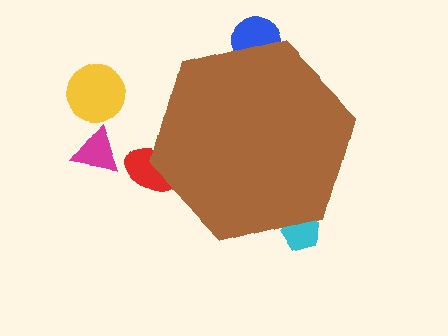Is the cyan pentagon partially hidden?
Yes, the cyan pentagon is partially hidden behind the brown hexagon.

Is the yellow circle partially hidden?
No, the yellow circle is fully visible.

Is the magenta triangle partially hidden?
No, the magenta triangle is fully visible.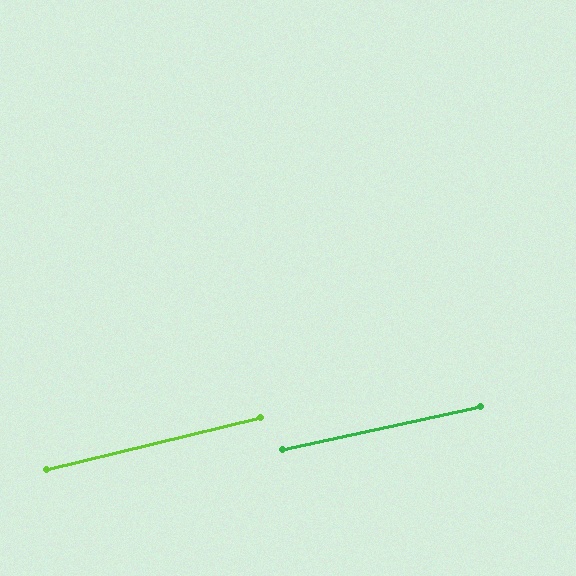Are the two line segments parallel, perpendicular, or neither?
Parallel — their directions differ by only 1.5°.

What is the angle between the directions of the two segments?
Approximately 2 degrees.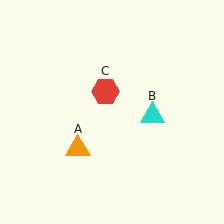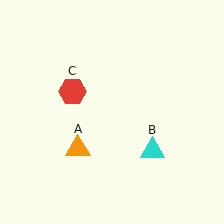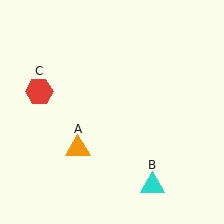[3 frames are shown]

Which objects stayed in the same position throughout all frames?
Orange triangle (object A) remained stationary.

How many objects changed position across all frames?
2 objects changed position: cyan triangle (object B), red hexagon (object C).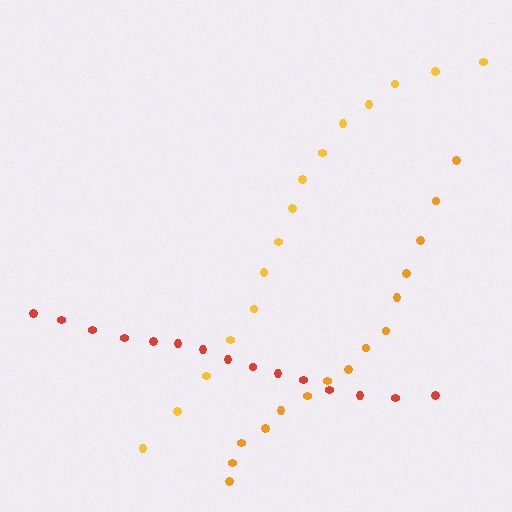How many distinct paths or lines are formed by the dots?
There are 3 distinct paths.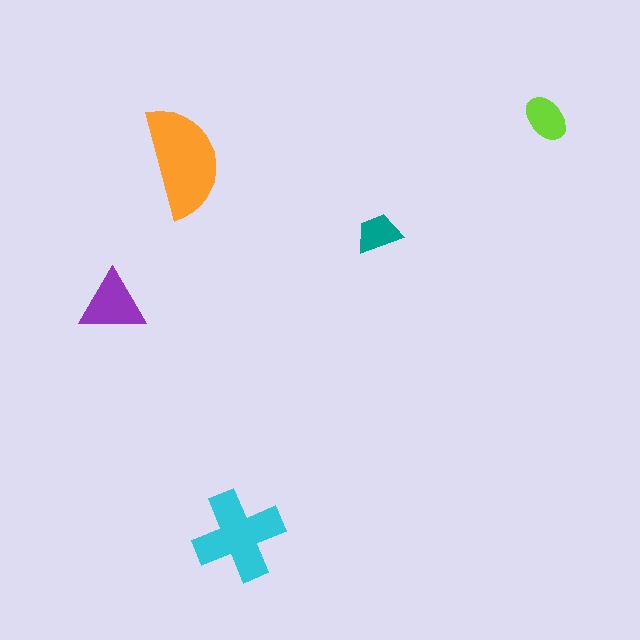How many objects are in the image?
There are 5 objects in the image.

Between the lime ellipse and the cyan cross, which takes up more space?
The cyan cross.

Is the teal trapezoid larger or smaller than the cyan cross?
Smaller.